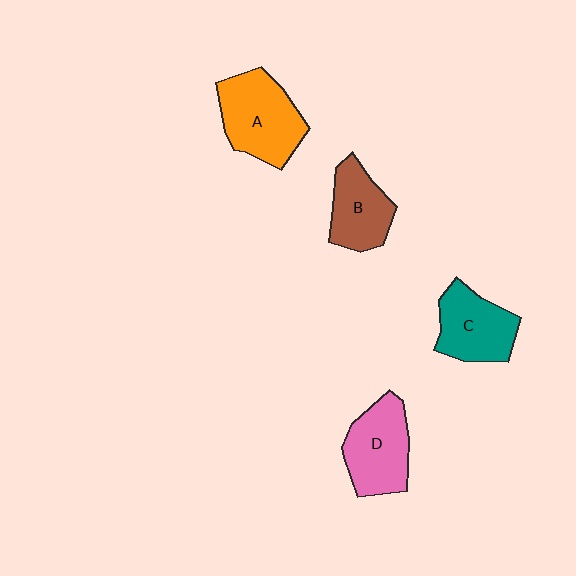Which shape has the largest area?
Shape A (orange).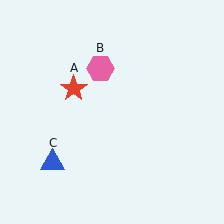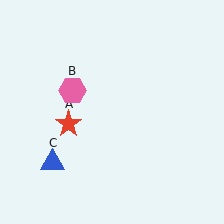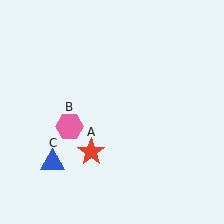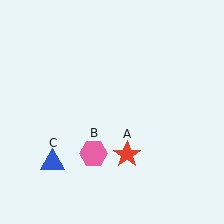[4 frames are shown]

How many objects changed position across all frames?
2 objects changed position: red star (object A), pink hexagon (object B).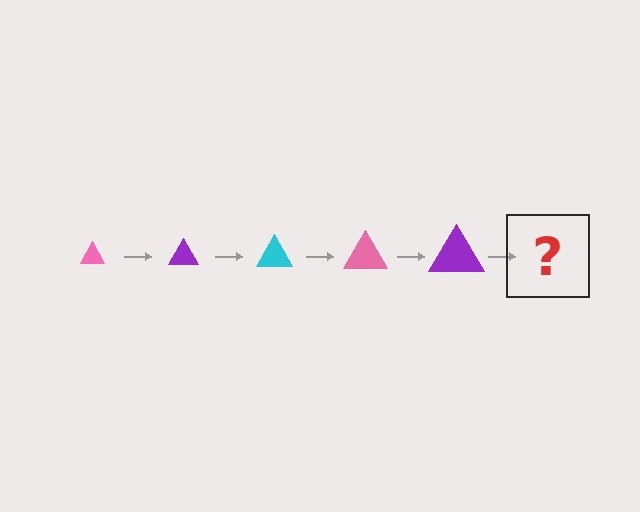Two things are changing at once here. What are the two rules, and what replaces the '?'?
The two rules are that the triangle grows larger each step and the color cycles through pink, purple, and cyan. The '?' should be a cyan triangle, larger than the previous one.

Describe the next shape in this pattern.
It should be a cyan triangle, larger than the previous one.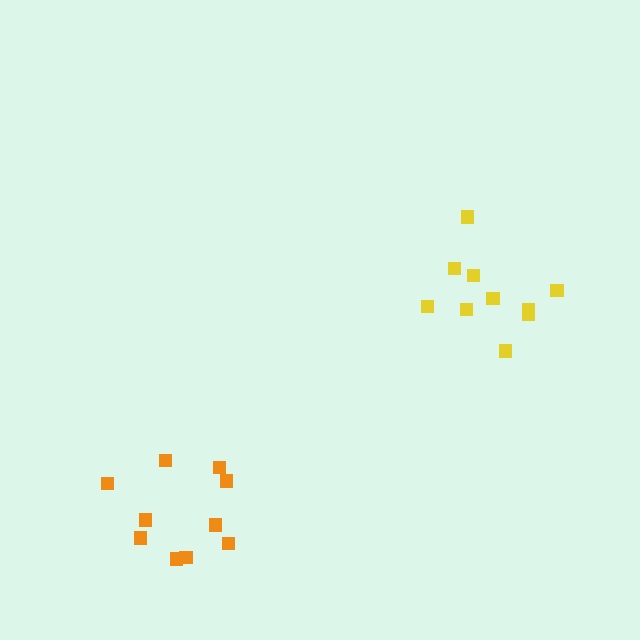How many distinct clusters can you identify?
There are 2 distinct clusters.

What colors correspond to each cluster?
The clusters are colored: yellow, orange.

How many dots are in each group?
Group 1: 10 dots, Group 2: 10 dots (20 total).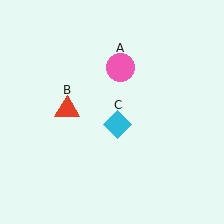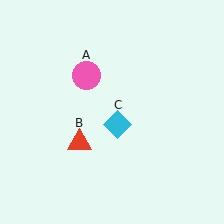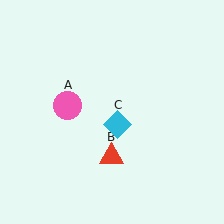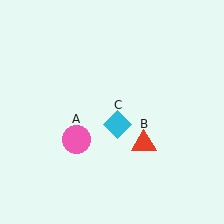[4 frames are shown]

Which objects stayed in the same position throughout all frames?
Cyan diamond (object C) remained stationary.